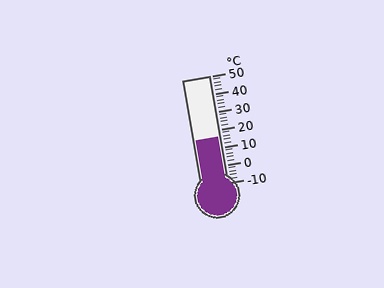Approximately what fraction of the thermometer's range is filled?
The thermometer is filled to approximately 45% of its range.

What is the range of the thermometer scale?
The thermometer scale ranges from -10°C to 50°C.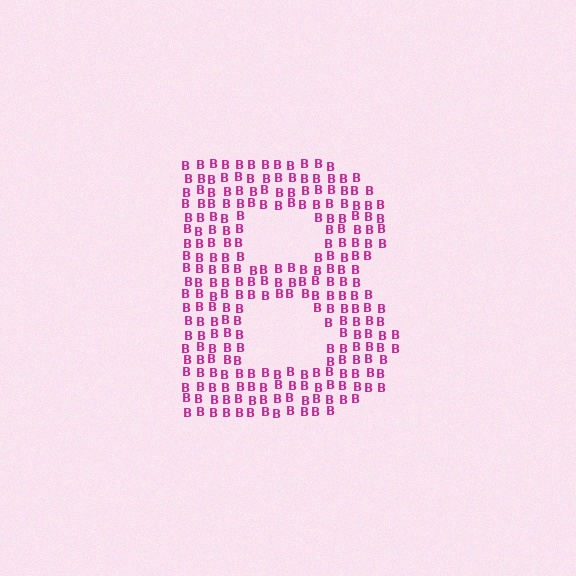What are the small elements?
The small elements are letter B's.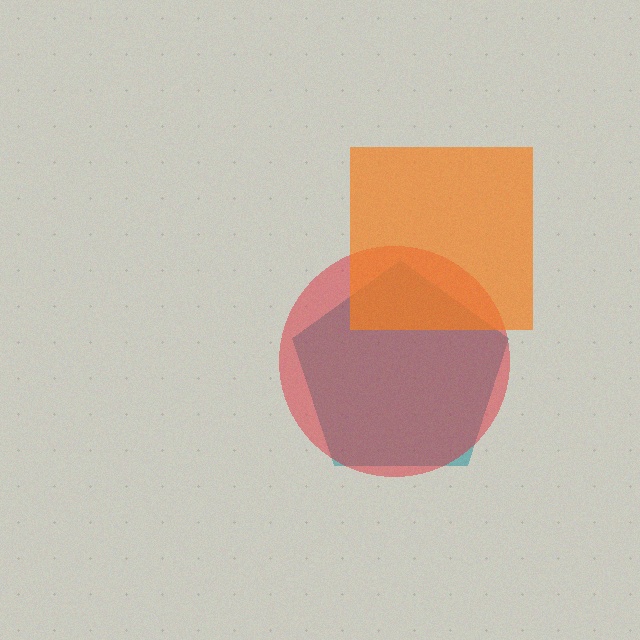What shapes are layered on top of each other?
The layered shapes are: a teal pentagon, a red circle, an orange square.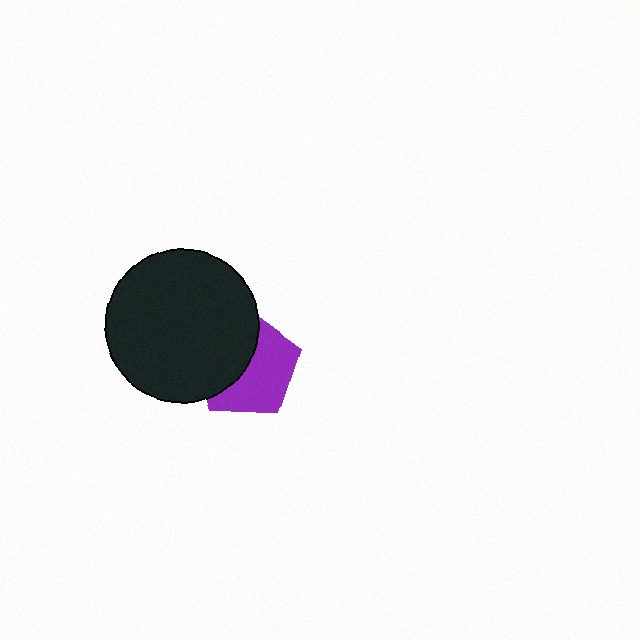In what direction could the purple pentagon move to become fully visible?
The purple pentagon could move right. That would shift it out from behind the black circle entirely.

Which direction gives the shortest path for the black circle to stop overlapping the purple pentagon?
Moving left gives the shortest separation.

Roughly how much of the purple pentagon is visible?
About half of it is visible (roughly 54%).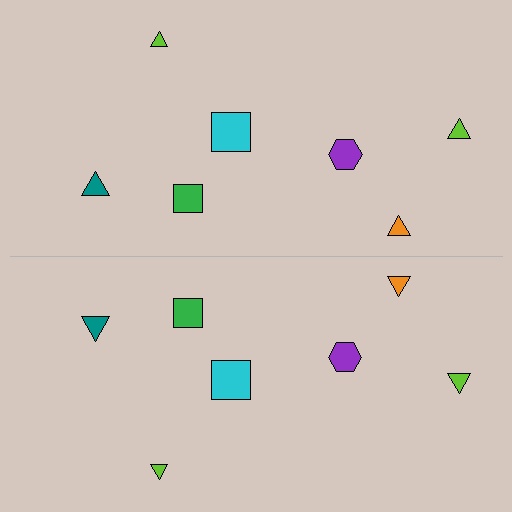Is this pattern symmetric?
Yes, this pattern has bilateral (reflection) symmetry.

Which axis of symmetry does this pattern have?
The pattern has a horizontal axis of symmetry running through the center of the image.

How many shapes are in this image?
There are 14 shapes in this image.